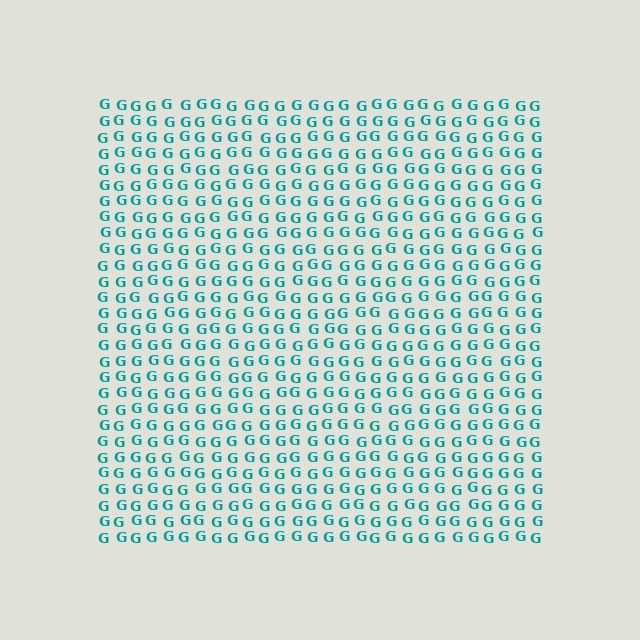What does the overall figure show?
The overall figure shows a square.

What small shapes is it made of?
It is made of small letter G's.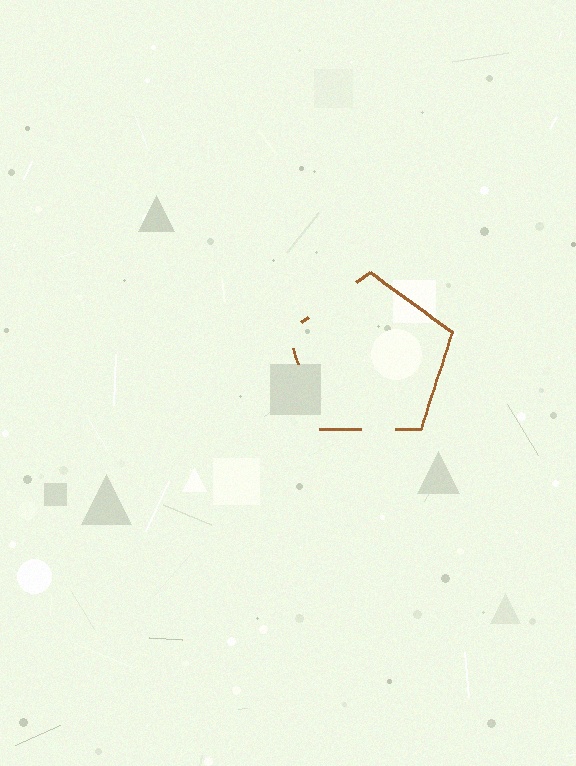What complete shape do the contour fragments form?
The contour fragments form a pentagon.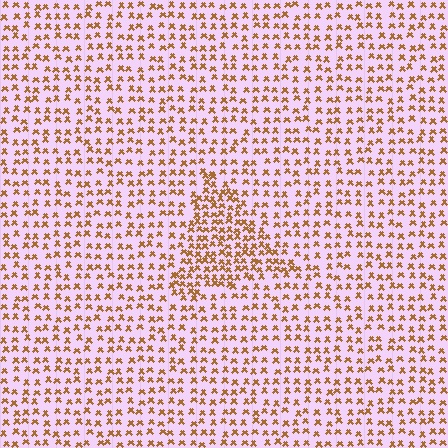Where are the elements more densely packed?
The elements are more densely packed inside the triangle boundary.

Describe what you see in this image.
The image contains small brown elements arranged at two different densities. A triangle-shaped region is visible where the elements are more densely packed than the surrounding area.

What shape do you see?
I see a triangle.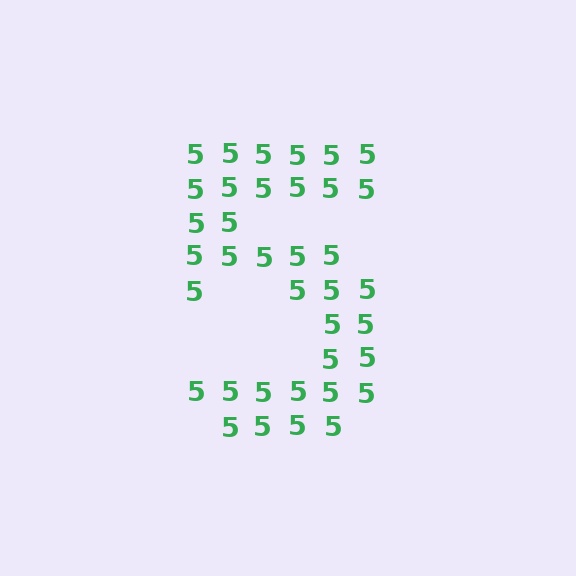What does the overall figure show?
The overall figure shows the digit 5.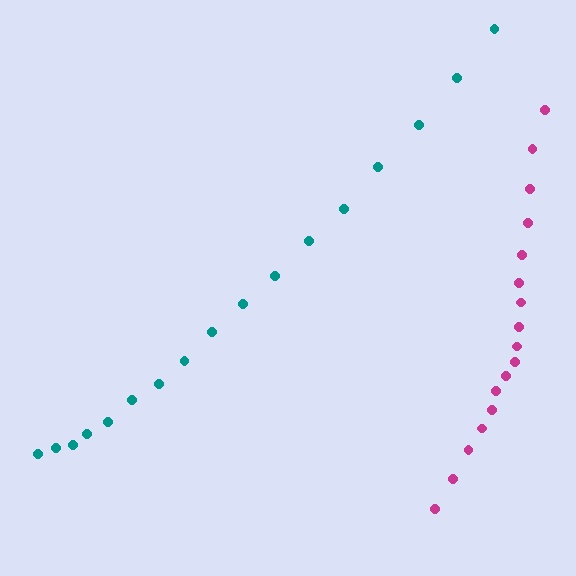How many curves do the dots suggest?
There are 2 distinct paths.